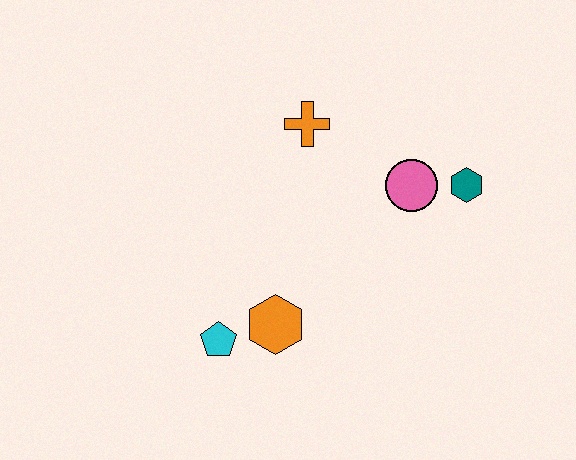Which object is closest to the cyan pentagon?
The orange hexagon is closest to the cyan pentagon.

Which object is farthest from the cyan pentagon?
The teal hexagon is farthest from the cyan pentagon.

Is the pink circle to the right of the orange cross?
Yes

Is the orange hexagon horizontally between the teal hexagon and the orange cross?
No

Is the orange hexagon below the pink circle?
Yes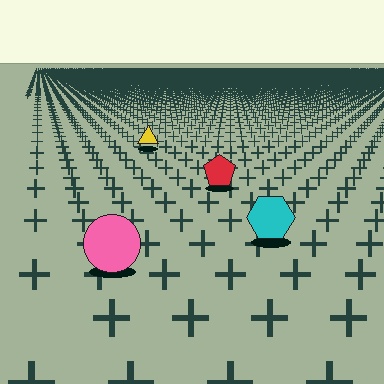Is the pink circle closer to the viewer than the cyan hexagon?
Yes. The pink circle is closer — you can tell from the texture gradient: the ground texture is coarser near it.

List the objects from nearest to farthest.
From nearest to farthest: the pink circle, the cyan hexagon, the red pentagon, the yellow triangle.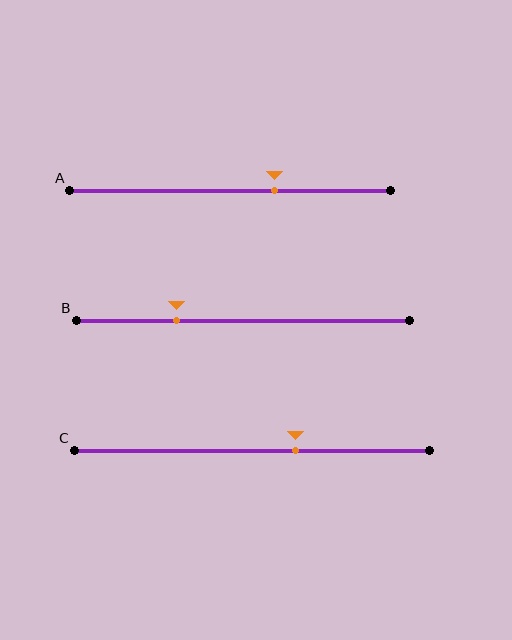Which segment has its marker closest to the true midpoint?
Segment C has its marker closest to the true midpoint.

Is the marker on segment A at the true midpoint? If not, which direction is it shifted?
No, the marker on segment A is shifted to the right by about 14% of the segment length.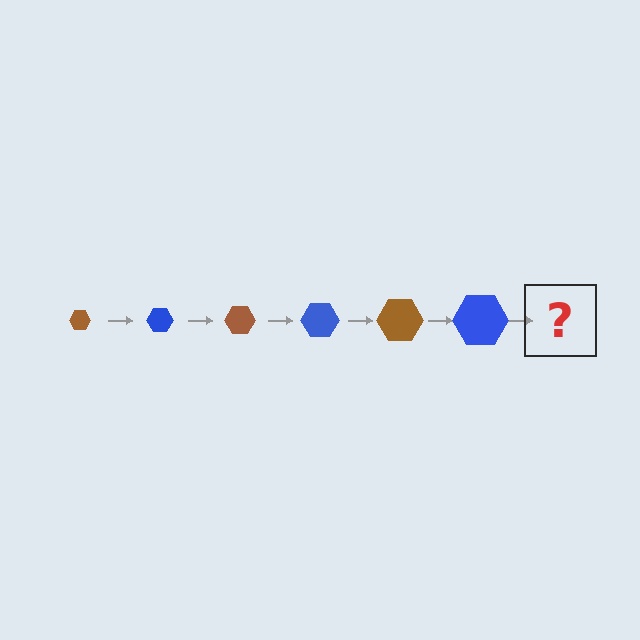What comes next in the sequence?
The next element should be a brown hexagon, larger than the previous one.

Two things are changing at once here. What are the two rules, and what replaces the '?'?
The two rules are that the hexagon grows larger each step and the color cycles through brown and blue. The '?' should be a brown hexagon, larger than the previous one.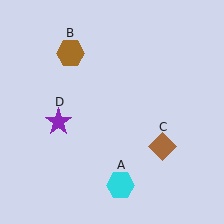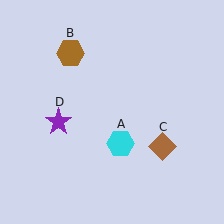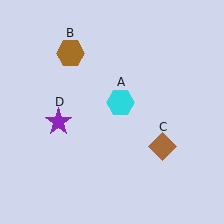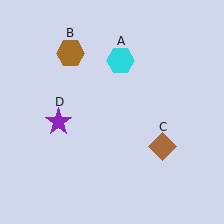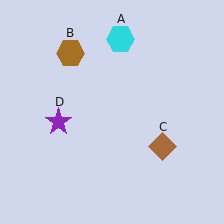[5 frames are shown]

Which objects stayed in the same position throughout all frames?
Brown hexagon (object B) and brown diamond (object C) and purple star (object D) remained stationary.